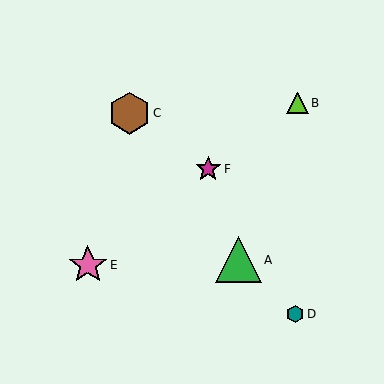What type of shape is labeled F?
Shape F is a magenta star.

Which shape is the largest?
The green triangle (labeled A) is the largest.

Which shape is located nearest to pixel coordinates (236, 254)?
The green triangle (labeled A) at (238, 260) is nearest to that location.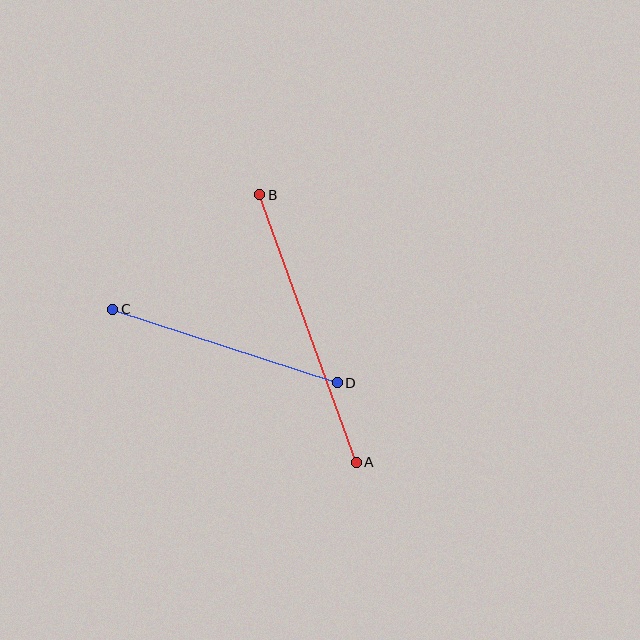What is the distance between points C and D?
The distance is approximately 236 pixels.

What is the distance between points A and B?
The distance is approximately 285 pixels.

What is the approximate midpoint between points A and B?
The midpoint is at approximately (308, 329) pixels.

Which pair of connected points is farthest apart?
Points A and B are farthest apart.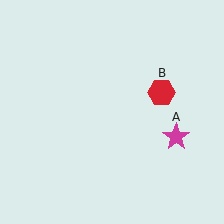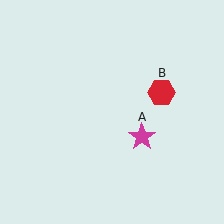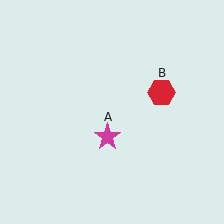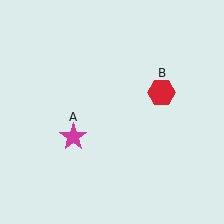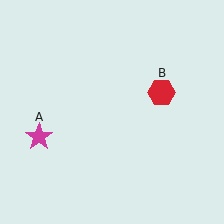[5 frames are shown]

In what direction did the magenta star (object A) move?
The magenta star (object A) moved left.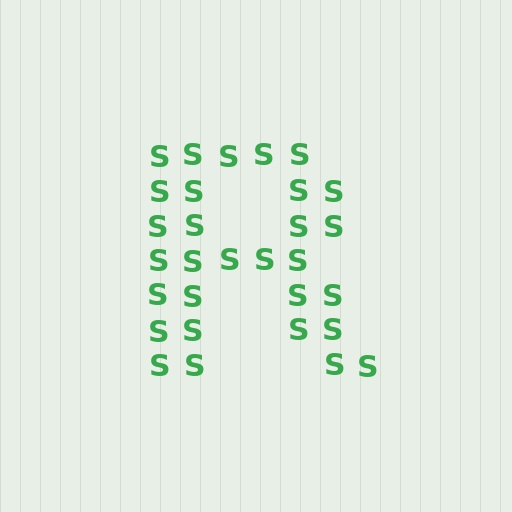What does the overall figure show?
The overall figure shows the letter R.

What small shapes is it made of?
It is made of small letter S's.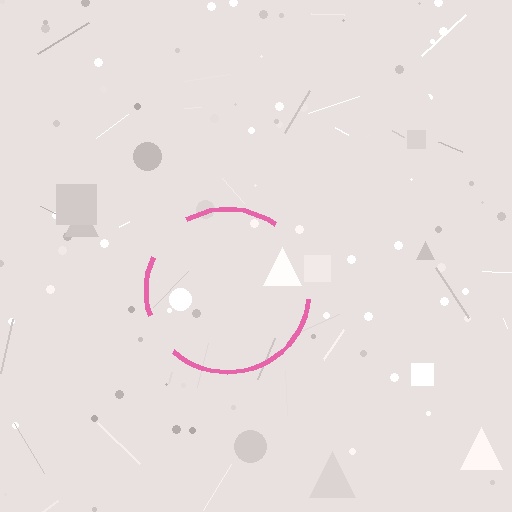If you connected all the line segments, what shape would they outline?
They would outline a circle.